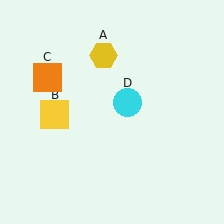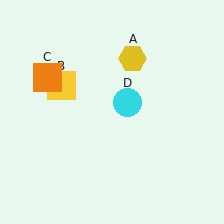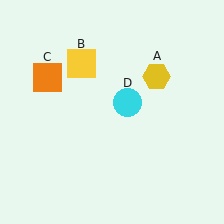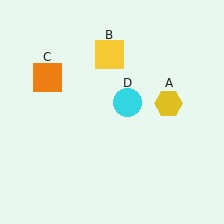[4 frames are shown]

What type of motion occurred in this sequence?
The yellow hexagon (object A), yellow square (object B) rotated clockwise around the center of the scene.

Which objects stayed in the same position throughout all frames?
Orange square (object C) and cyan circle (object D) remained stationary.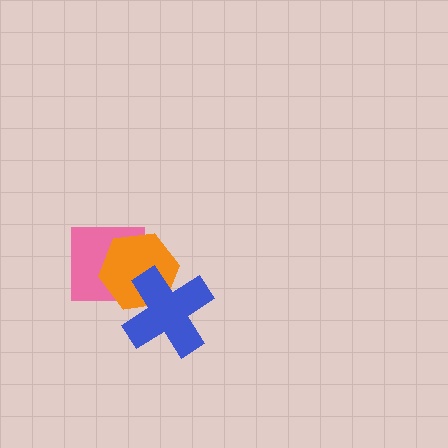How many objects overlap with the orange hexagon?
2 objects overlap with the orange hexagon.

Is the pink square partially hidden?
Yes, it is partially covered by another shape.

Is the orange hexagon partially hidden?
Yes, it is partially covered by another shape.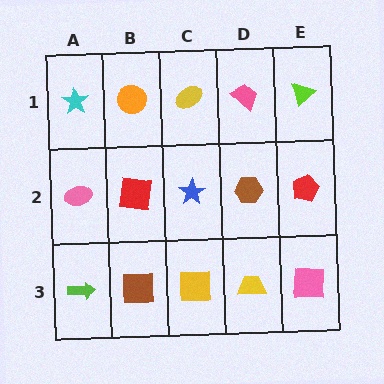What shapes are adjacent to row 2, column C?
A yellow ellipse (row 1, column C), a yellow square (row 3, column C), a red square (row 2, column B), a brown hexagon (row 2, column D).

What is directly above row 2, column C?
A yellow ellipse.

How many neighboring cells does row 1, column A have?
2.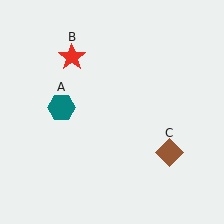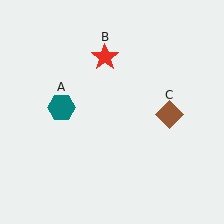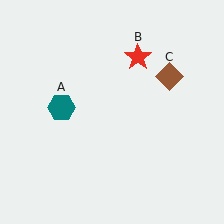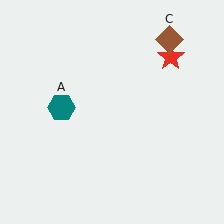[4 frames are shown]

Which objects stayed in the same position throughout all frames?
Teal hexagon (object A) remained stationary.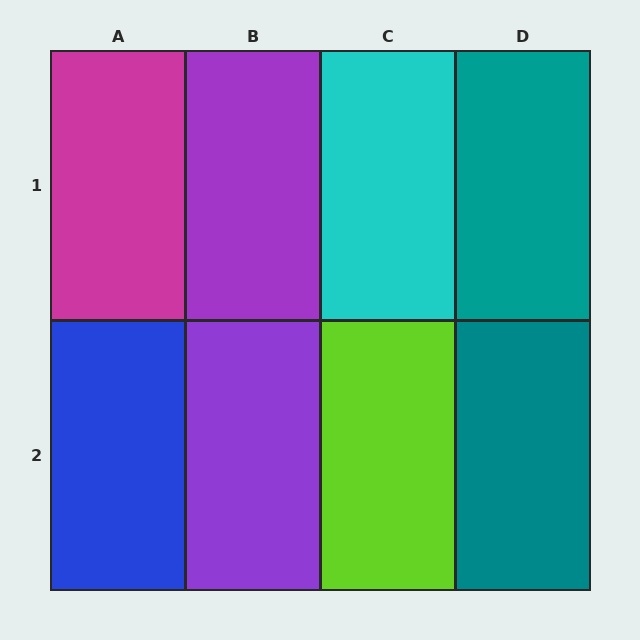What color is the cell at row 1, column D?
Teal.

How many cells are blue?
1 cell is blue.